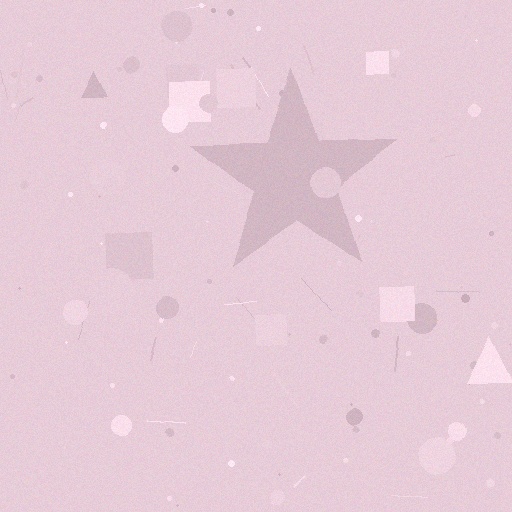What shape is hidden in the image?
A star is hidden in the image.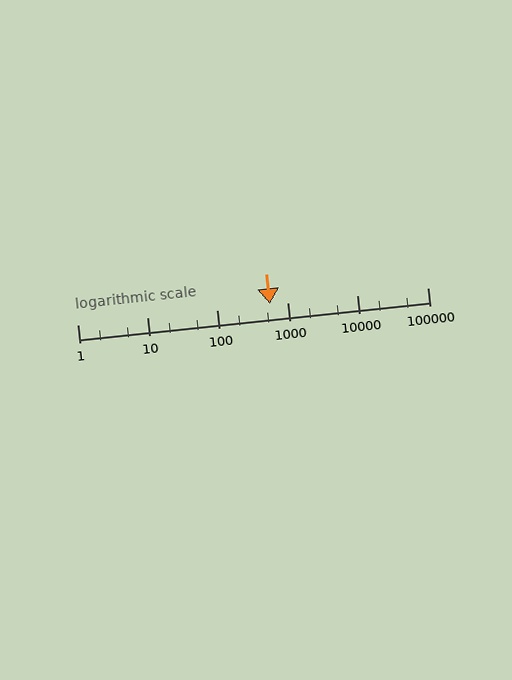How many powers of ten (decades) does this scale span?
The scale spans 5 decades, from 1 to 100000.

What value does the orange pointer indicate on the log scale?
The pointer indicates approximately 560.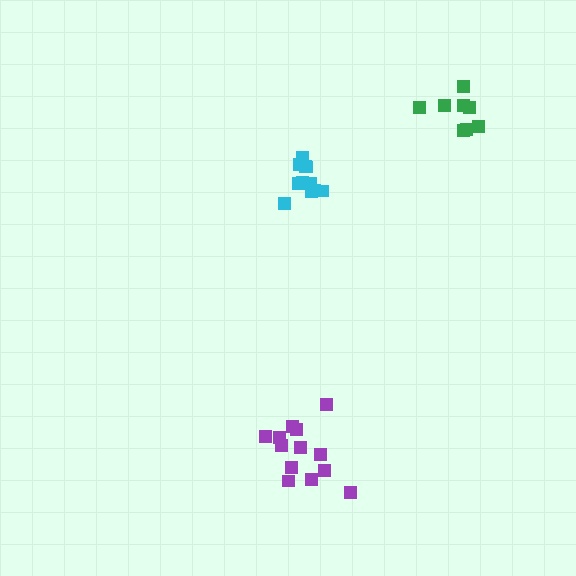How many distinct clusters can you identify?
There are 3 distinct clusters.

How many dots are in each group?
Group 1: 13 dots, Group 2: 11 dots, Group 3: 8 dots (32 total).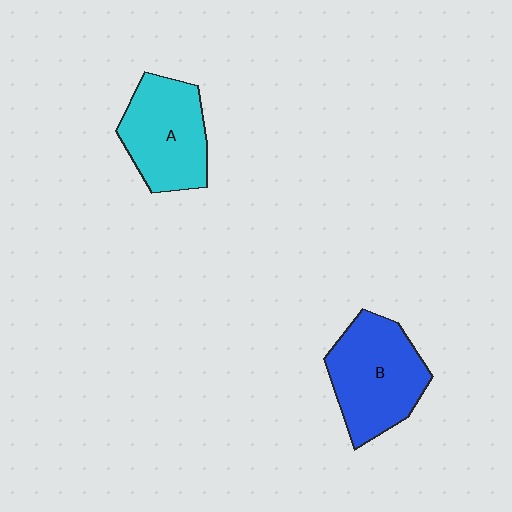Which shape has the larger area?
Shape B (blue).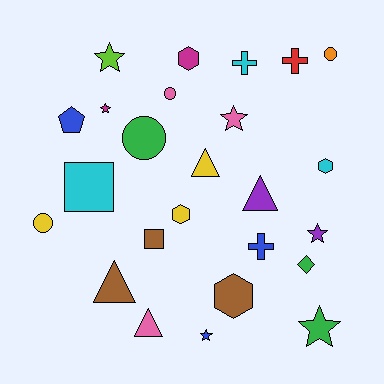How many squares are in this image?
There are 2 squares.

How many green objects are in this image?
There are 3 green objects.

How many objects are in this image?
There are 25 objects.